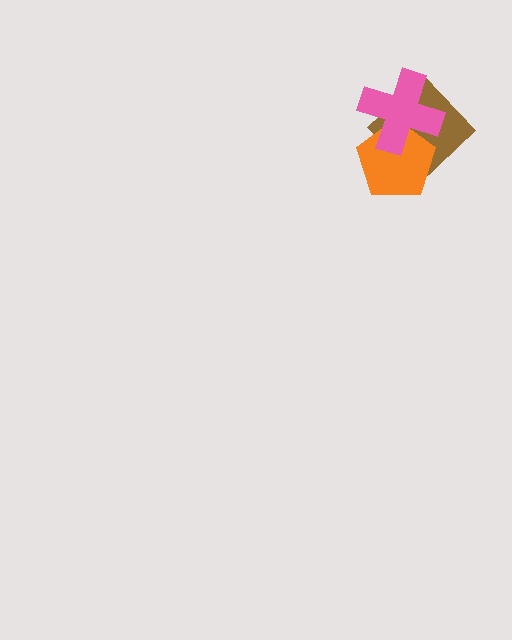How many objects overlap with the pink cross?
2 objects overlap with the pink cross.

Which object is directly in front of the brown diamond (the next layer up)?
The orange pentagon is directly in front of the brown diamond.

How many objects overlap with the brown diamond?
2 objects overlap with the brown diamond.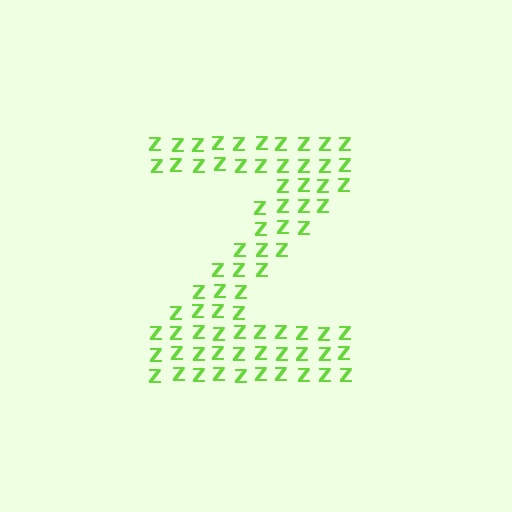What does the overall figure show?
The overall figure shows the letter Z.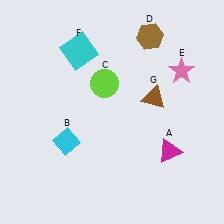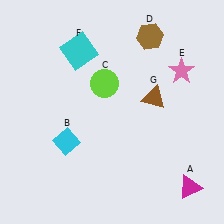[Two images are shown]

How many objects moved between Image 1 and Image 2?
1 object moved between the two images.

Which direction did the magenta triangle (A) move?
The magenta triangle (A) moved down.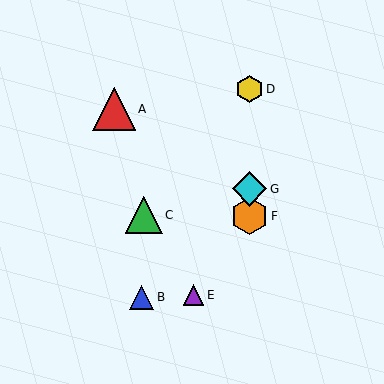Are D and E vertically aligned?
No, D is at x≈249 and E is at x≈193.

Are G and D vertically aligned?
Yes, both are at x≈249.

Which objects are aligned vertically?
Objects D, F, G are aligned vertically.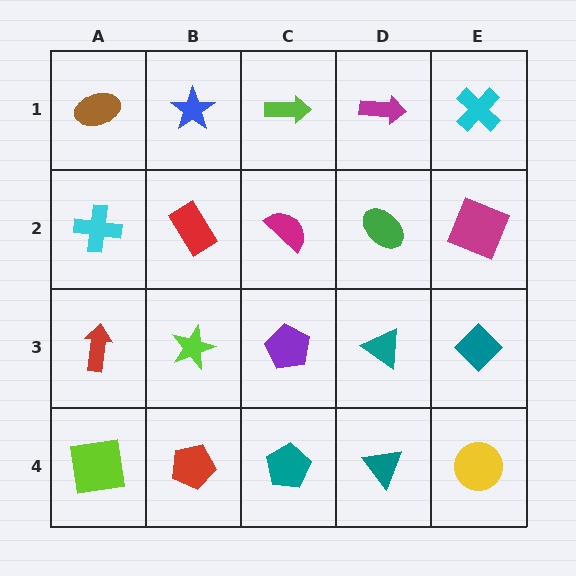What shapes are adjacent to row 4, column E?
A teal diamond (row 3, column E), a teal triangle (row 4, column D).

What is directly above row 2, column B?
A blue star.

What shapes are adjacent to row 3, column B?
A red rectangle (row 2, column B), a red pentagon (row 4, column B), a red arrow (row 3, column A), a purple pentagon (row 3, column C).